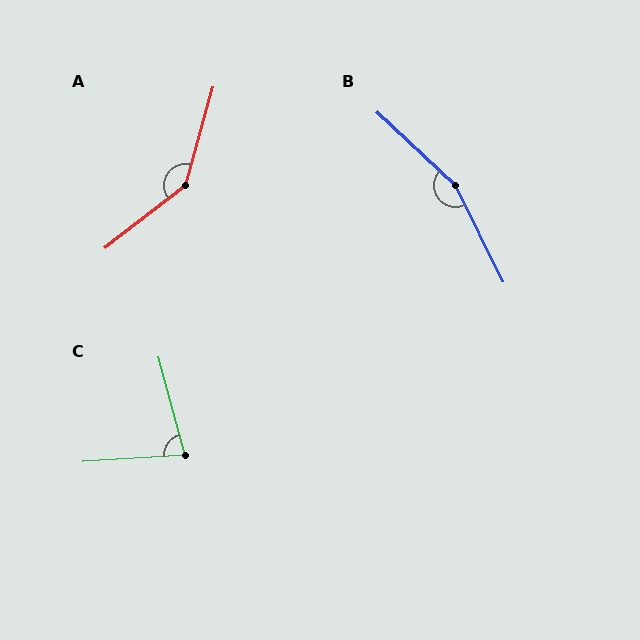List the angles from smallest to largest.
C (79°), A (143°), B (159°).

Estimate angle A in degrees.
Approximately 143 degrees.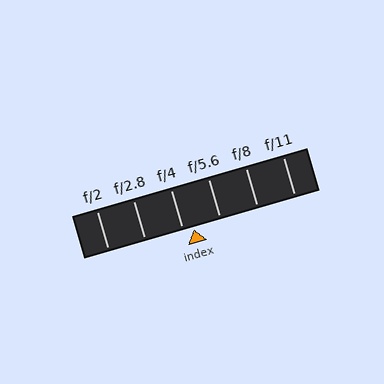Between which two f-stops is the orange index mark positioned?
The index mark is between f/4 and f/5.6.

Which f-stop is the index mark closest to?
The index mark is closest to f/4.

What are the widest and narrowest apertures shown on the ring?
The widest aperture shown is f/2 and the narrowest is f/11.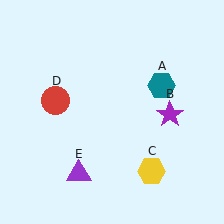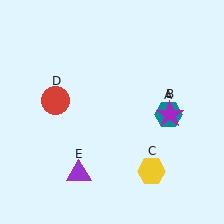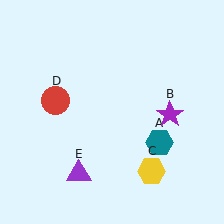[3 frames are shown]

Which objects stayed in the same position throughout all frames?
Purple star (object B) and yellow hexagon (object C) and red circle (object D) and purple triangle (object E) remained stationary.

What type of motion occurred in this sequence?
The teal hexagon (object A) rotated clockwise around the center of the scene.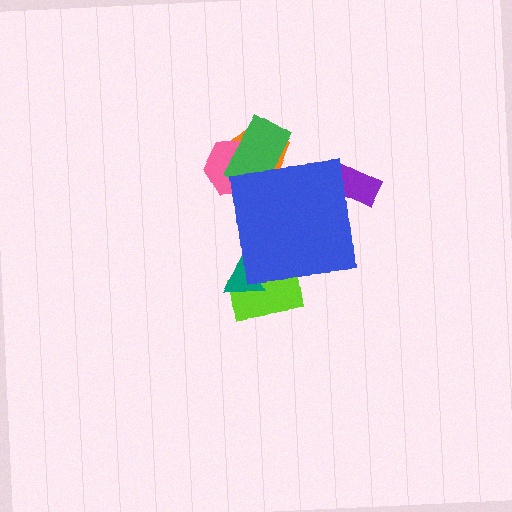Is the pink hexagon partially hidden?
Yes, the pink hexagon is partially hidden behind the blue square.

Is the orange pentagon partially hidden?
Yes, the orange pentagon is partially hidden behind the blue square.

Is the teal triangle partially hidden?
Yes, the teal triangle is partially hidden behind the blue square.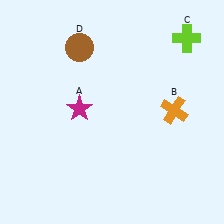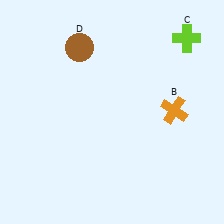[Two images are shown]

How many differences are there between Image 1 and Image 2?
There is 1 difference between the two images.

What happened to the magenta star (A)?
The magenta star (A) was removed in Image 2. It was in the top-left area of Image 1.